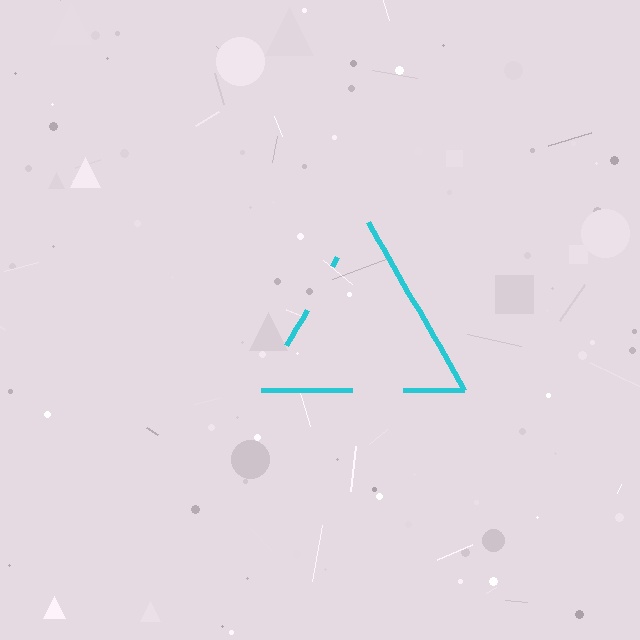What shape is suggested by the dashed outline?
The dashed outline suggests a triangle.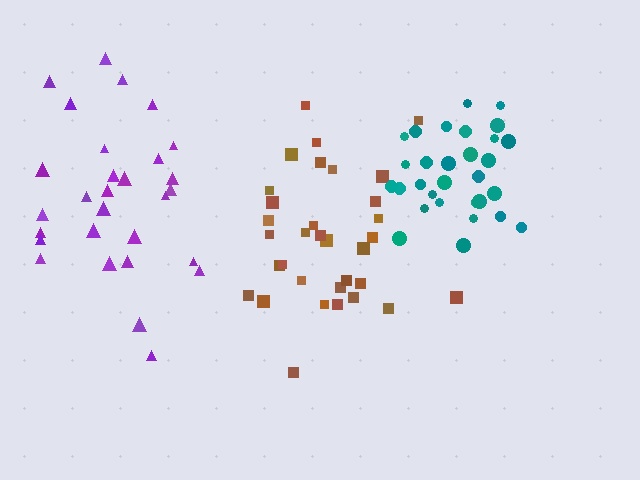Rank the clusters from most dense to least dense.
teal, brown, purple.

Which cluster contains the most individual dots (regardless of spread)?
Brown (33).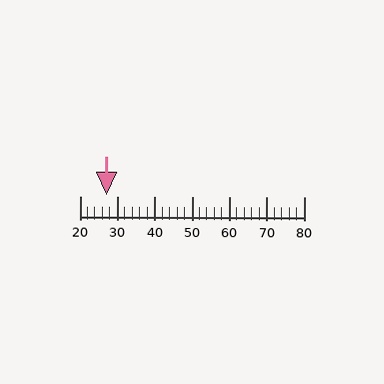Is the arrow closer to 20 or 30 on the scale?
The arrow is closer to 30.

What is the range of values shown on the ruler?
The ruler shows values from 20 to 80.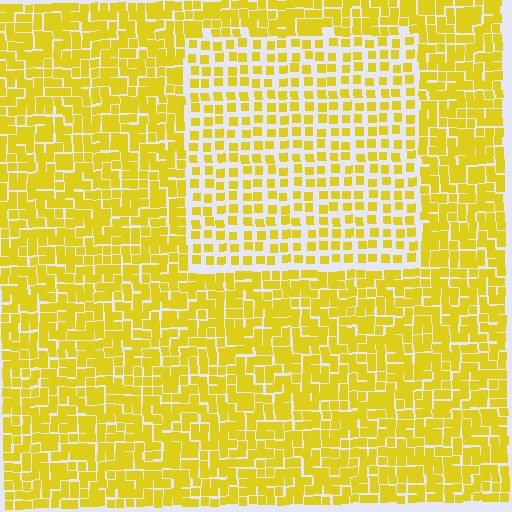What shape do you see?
I see a rectangle.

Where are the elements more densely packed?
The elements are more densely packed outside the rectangle boundary.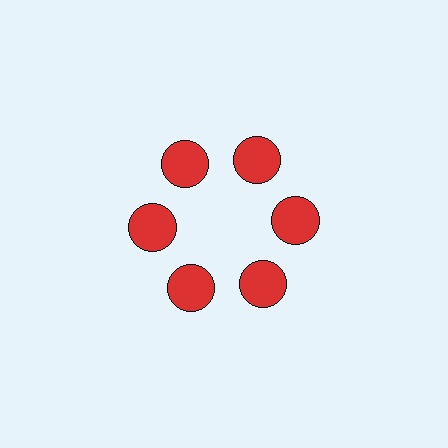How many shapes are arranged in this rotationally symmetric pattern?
There are 6 shapes, arranged in 6 groups of 1.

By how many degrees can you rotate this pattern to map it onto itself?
The pattern maps onto itself every 60 degrees of rotation.